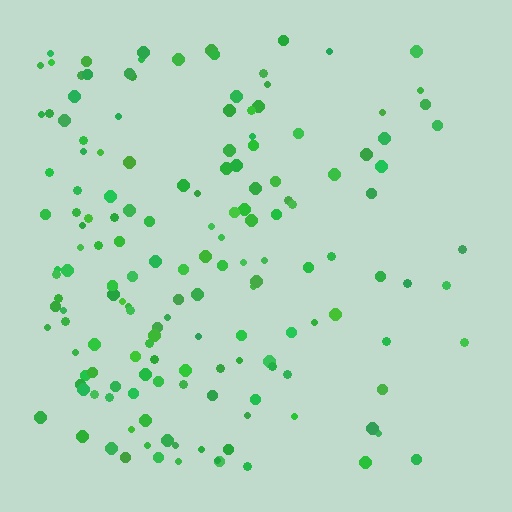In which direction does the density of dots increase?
From right to left, with the left side densest.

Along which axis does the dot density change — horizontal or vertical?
Horizontal.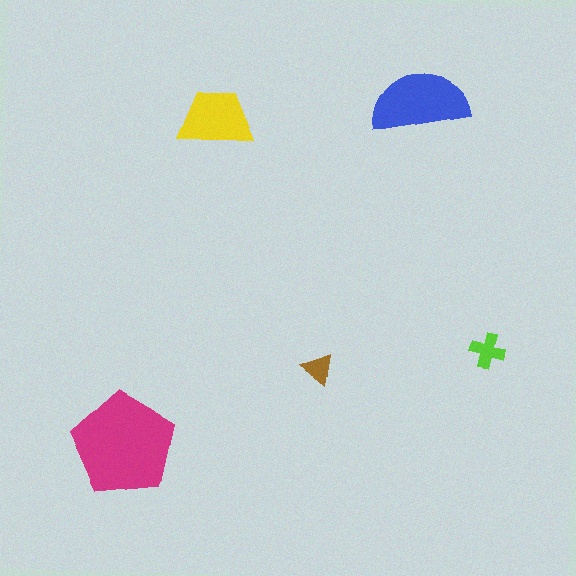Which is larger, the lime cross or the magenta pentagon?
The magenta pentagon.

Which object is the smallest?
The brown triangle.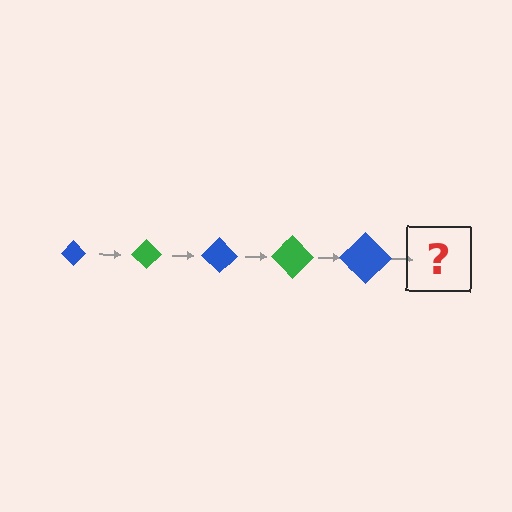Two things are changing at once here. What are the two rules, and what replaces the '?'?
The two rules are that the diamond grows larger each step and the color cycles through blue and green. The '?' should be a green diamond, larger than the previous one.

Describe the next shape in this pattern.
It should be a green diamond, larger than the previous one.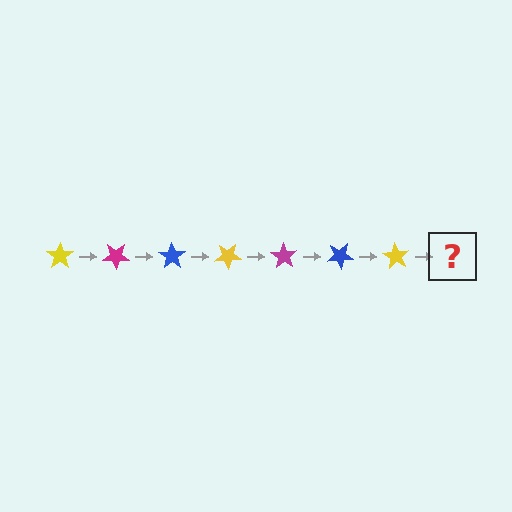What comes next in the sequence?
The next element should be a magenta star, rotated 245 degrees from the start.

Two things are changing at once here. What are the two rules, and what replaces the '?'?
The two rules are that it rotates 35 degrees each step and the color cycles through yellow, magenta, and blue. The '?' should be a magenta star, rotated 245 degrees from the start.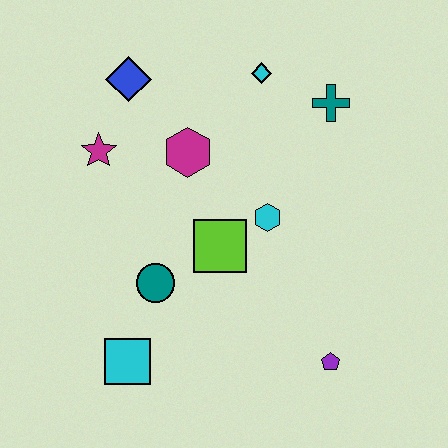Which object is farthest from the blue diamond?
The purple pentagon is farthest from the blue diamond.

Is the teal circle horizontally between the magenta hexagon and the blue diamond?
Yes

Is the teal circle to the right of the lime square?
No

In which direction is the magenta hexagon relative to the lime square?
The magenta hexagon is above the lime square.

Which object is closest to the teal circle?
The lime square is closest to the teal circle.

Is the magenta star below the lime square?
No